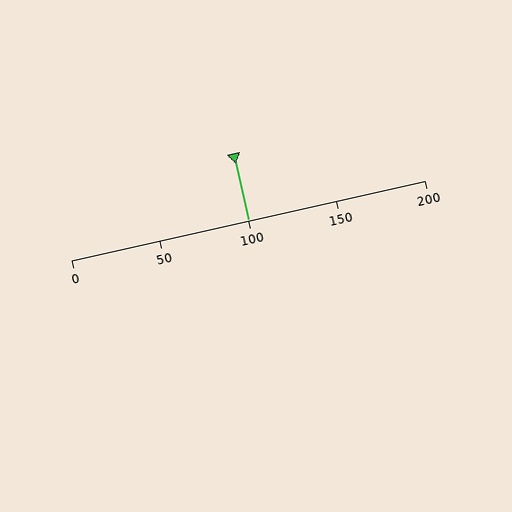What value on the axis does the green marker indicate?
The marker indicates approximately 100.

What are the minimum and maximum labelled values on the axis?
The axis runs from 0 to 200.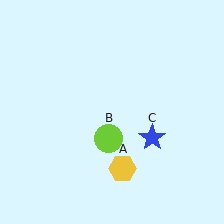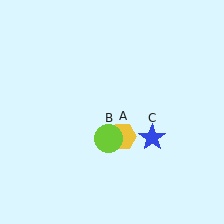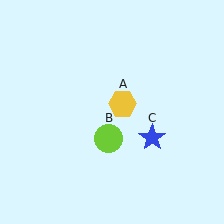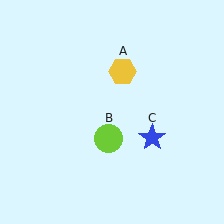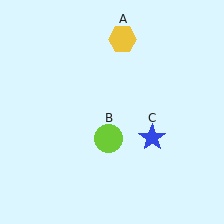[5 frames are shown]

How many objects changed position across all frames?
1 object changed position: yellow hexagon (object A).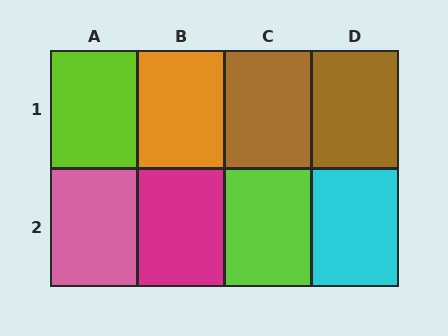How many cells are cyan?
1 cell is cyan.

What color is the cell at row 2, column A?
Pink.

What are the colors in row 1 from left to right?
Lime, orange, brown, brown.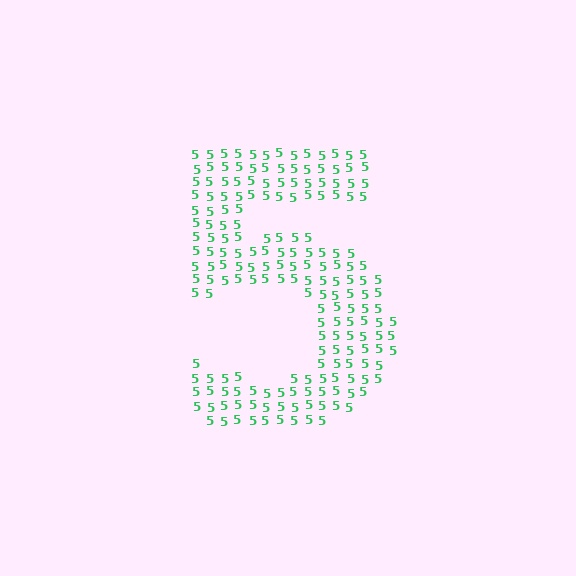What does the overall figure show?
The overall figure shows the digit 5.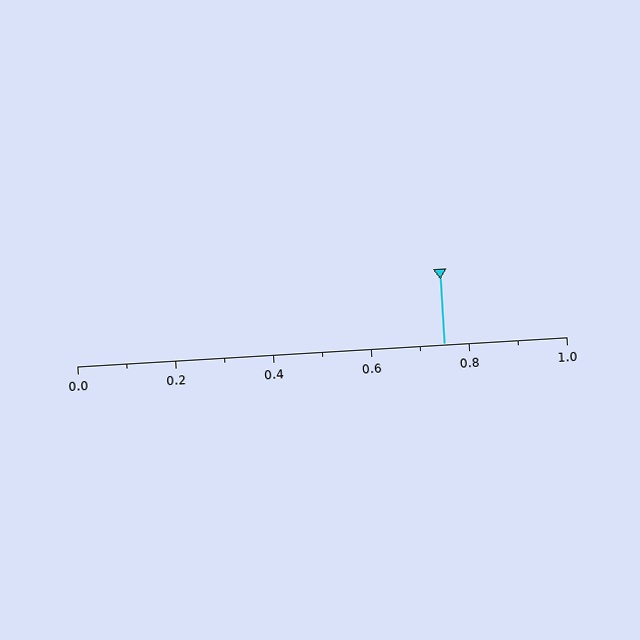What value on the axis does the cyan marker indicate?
The marker indicates approximately 0.75.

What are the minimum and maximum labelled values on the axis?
The axis runs from 0.0 to 1.0.